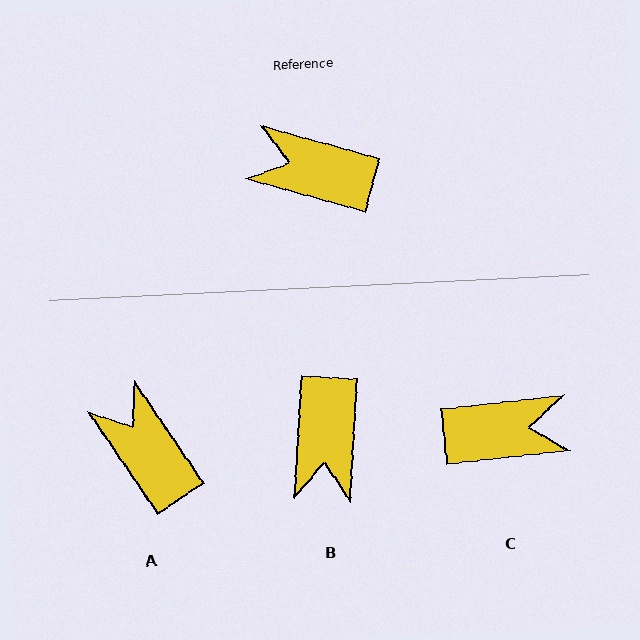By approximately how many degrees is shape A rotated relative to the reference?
Approximately 40 degrees clockwise.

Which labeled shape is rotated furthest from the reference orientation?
C, about 158 degrees away.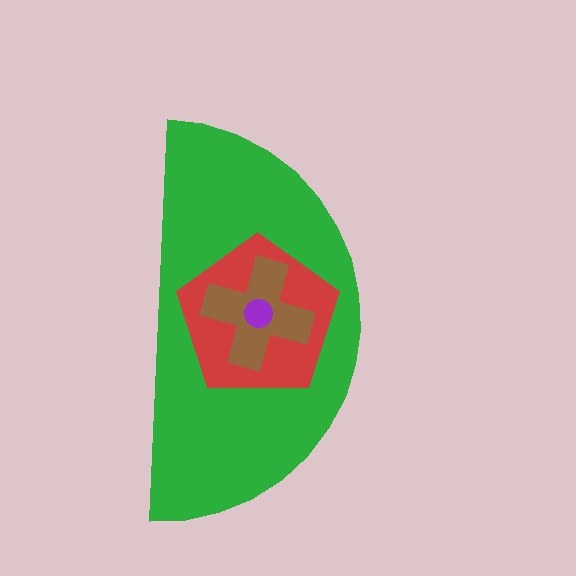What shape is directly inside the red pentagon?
The brown cross.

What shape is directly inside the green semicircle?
The red pentagon.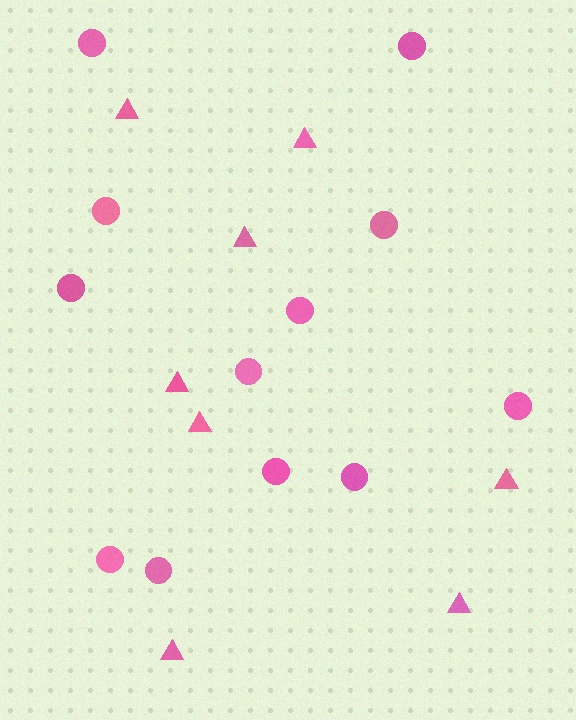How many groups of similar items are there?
There are 2 groups: one group of circles (12) and one group of triangles (8).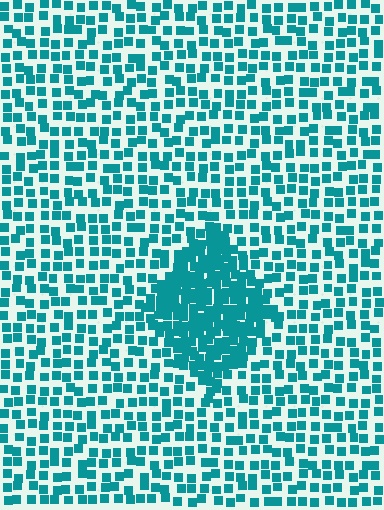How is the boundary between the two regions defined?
The boundary is defined by a change in element density (approximately 2.3x ratio). All elements are the same color, size, and shape.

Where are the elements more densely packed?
The elements are more densely packed inside the diamond boundary.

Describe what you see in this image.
The image contains small teal elements arranged at two different densities. A diamond-shaped region is visible where the elements are more densely packed than the surrounding area.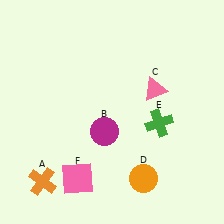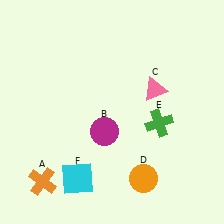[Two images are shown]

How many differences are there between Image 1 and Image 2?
There is 1 difference between the two images.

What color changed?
The square (F) changed from pink in Image 1 to cyan in Image 2.